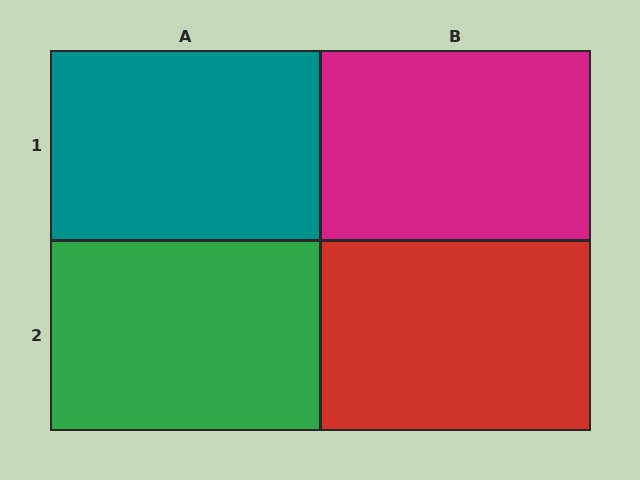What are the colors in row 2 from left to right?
Green, red.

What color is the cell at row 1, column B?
Magenta.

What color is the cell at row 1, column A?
Teal.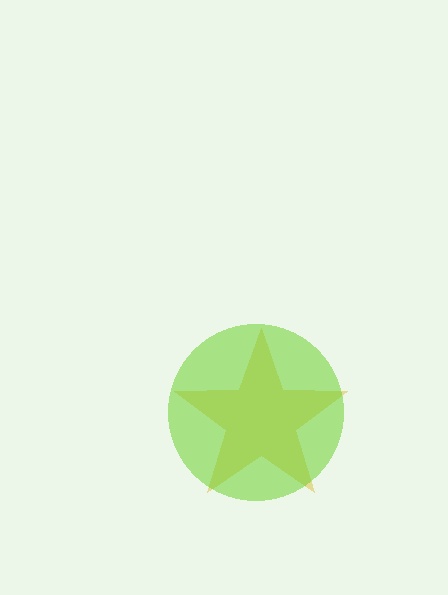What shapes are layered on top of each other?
The layered shapes are: a yellow star, a lime circle.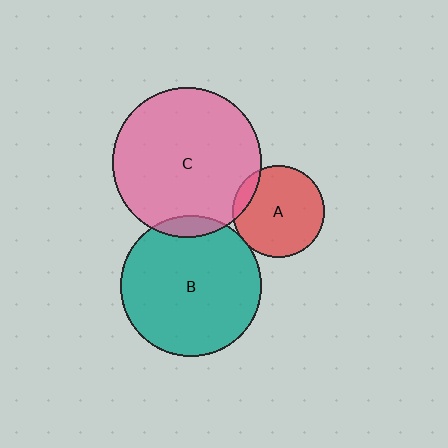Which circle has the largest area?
Circle C (pink).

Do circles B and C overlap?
Yes.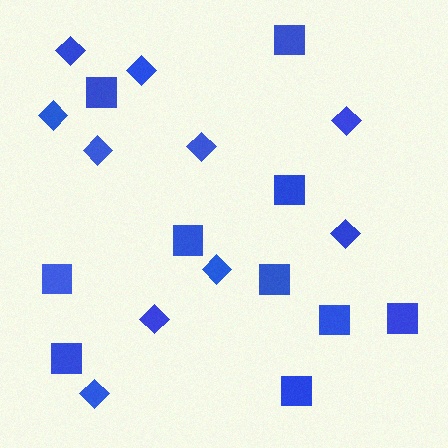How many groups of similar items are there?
There are 2 groups: one group of diamonds (10) and one group of squares (10).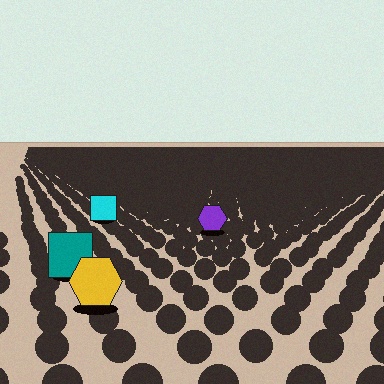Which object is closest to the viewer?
The yellow hexagon is closest. The texture marks near it are larger and more spread out.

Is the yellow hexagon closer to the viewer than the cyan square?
Yes. The yellow hexagon is closer — you can tell from the texture gradient: the ground texture is coarser near it.